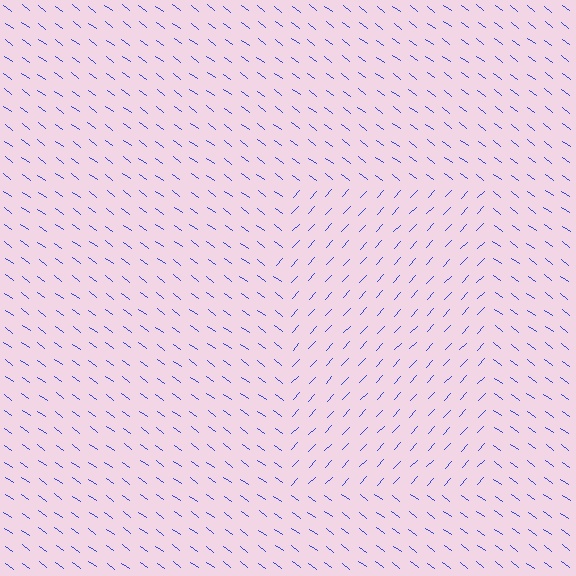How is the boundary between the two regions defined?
The boundary is defined purely by a change in line orientation (approximately 83 degrees difference). All lines are the same color and thickness.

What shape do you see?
I see a rectangle.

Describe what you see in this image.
The image is filled with small blue line segments. A rectangle region in the image has lines oriented differently from the surrounding lines, creating a visible texture boundary.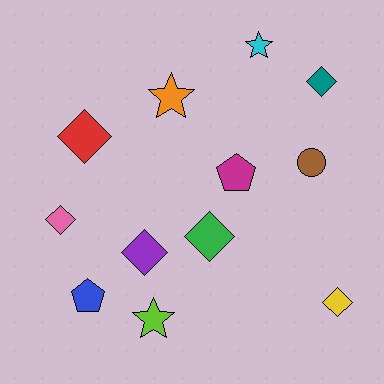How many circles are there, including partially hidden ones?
There is 1 circle.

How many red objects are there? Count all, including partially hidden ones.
There is 1 red object.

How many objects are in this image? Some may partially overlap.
There are 12 objects.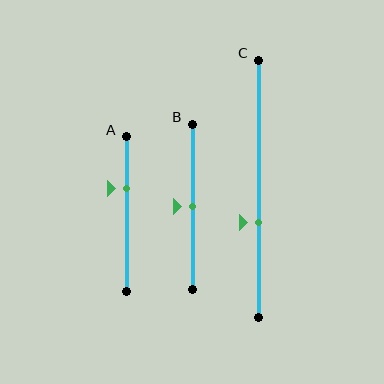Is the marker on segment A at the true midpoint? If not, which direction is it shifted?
No, the marker on segment A is shifted upward by about 17% of the segment length.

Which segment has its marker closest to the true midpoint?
Segment B has its marker closest to the true midpoint.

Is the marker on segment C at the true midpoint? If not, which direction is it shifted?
No, the marker on segment C is shifted downward by about 13% of the segment length.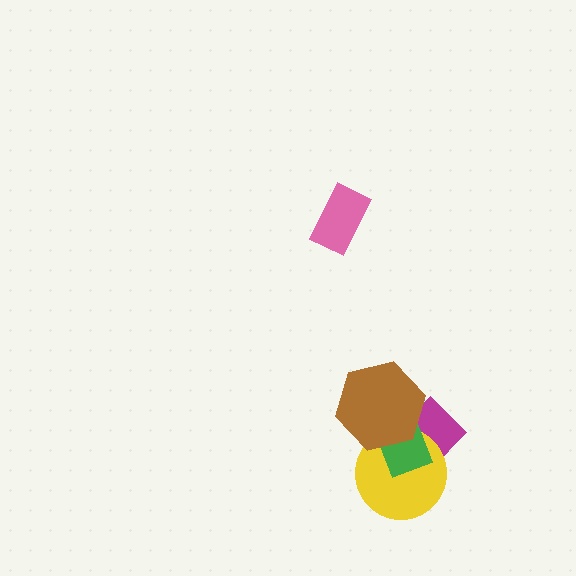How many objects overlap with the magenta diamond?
3 objects overlap with the magenta diamond.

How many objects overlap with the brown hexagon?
3 objects overlap with the brown hexagon.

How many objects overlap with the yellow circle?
3 objects overlap with the yellow circle.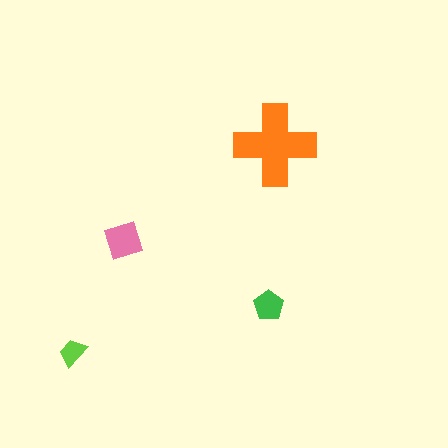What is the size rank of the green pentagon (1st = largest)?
3rd.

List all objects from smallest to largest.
The lime trapezoid, the green pentagon, the pink diamond, the orange cross.